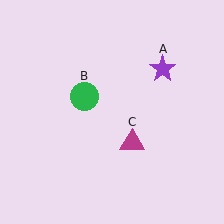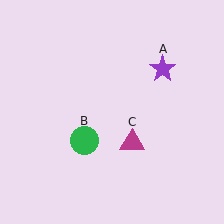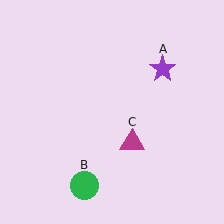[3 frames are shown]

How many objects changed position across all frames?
1 object changed position: green circle (object B).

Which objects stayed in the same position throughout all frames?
Purple star (object A) and magenta triangle (object C) remained stationary.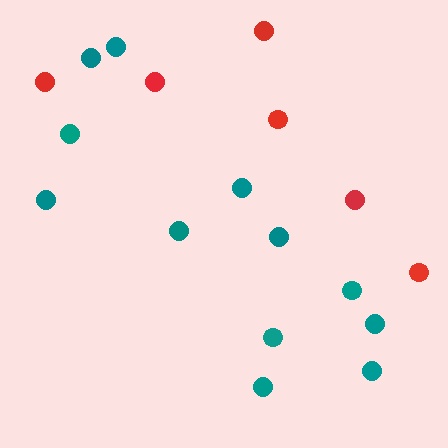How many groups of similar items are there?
There are 2 groups: one group of teal circles (12) and one group of red circles (6).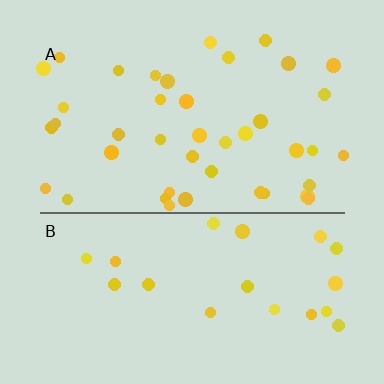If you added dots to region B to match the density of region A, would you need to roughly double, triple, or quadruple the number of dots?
Approximately double.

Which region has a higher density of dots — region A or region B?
A (the top).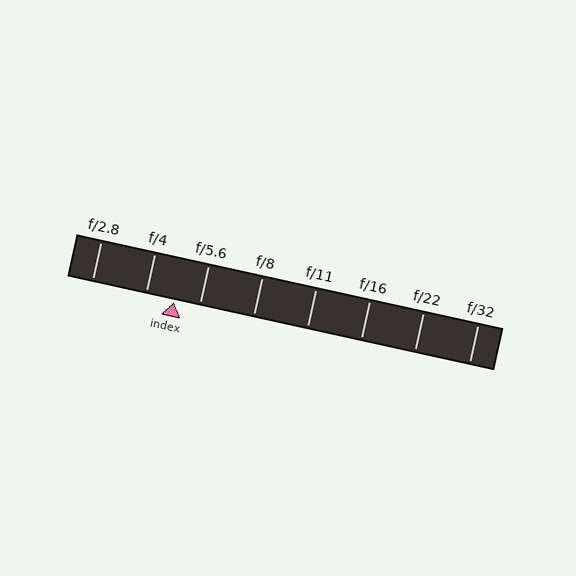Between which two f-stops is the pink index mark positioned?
The index mark is between f/4 and f/5.6.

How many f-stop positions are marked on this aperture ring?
There are 8 f-stop positions marked.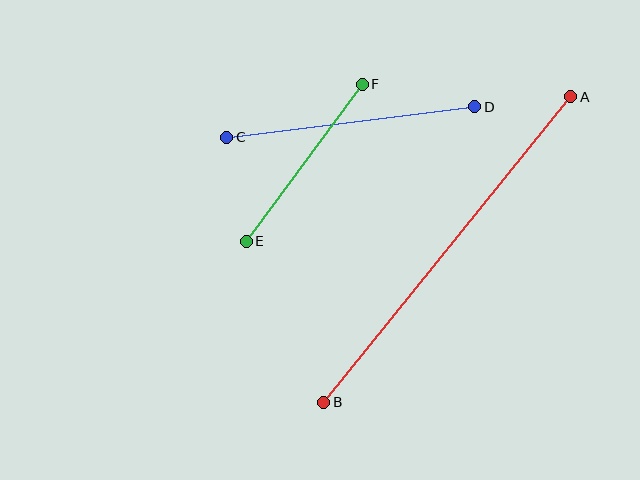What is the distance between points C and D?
The distance is approximately 250 pixels.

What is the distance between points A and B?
The distance is approximately 393 pixels.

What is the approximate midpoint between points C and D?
The midpoint is at approximately (351, 122) pixels.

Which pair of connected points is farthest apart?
Points A and B are farthest apart.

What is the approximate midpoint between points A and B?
The midpoint is at approximately (447, 250) pixels.